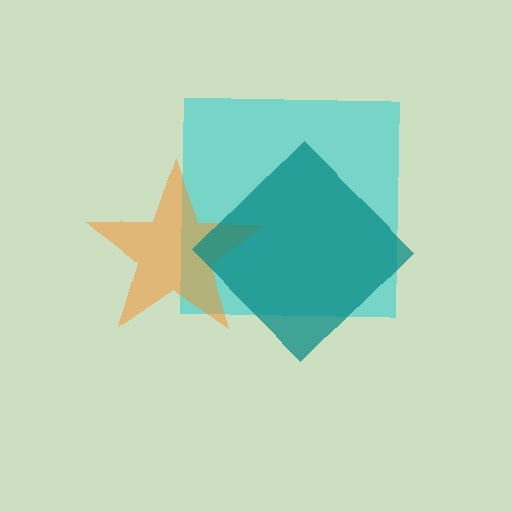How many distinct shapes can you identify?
There are 3 distinct shapes: a cyan square, an orange star, a teal diamond.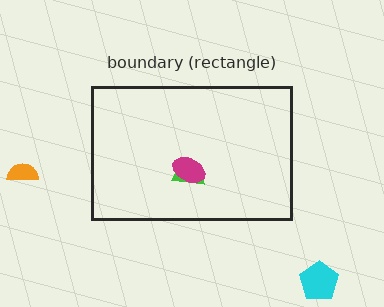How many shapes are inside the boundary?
2 inside, 2 outside.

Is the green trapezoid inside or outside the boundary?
Inside.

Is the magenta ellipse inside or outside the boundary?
Inside.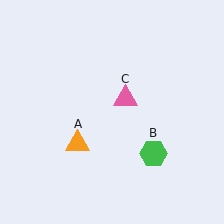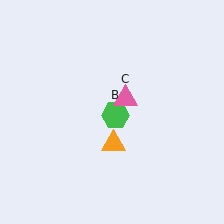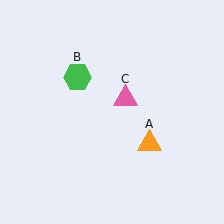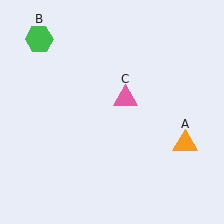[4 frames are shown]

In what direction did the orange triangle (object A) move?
The orange triangle (object A) moved right.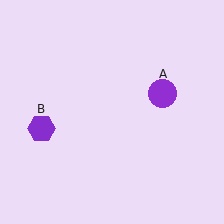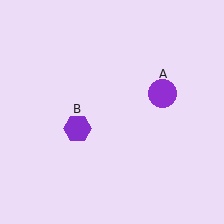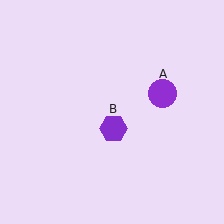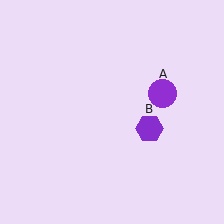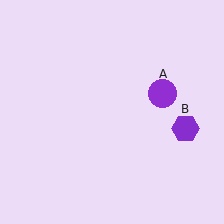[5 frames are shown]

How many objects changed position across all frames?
1 object changed position: purple hexagon (object B).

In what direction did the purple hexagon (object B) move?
The purple hexagon (object B) moved right.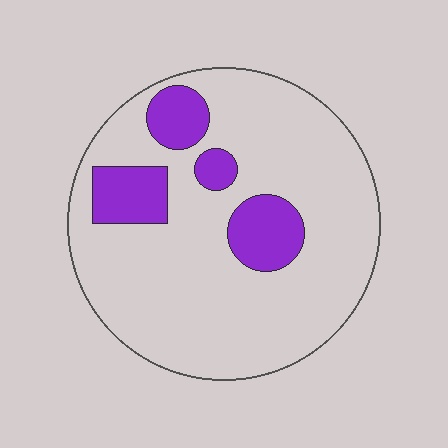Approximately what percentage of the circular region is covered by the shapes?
Approximately 20%.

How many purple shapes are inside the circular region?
4.